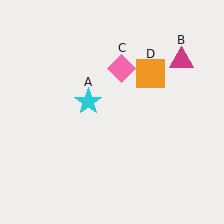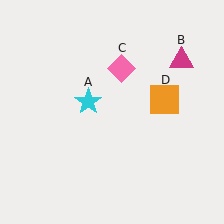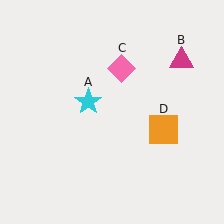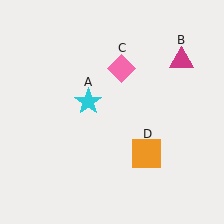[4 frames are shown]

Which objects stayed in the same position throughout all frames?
Cyan star (object A) and magenta triangle (object B) and pink diamond (object C) remained stationary.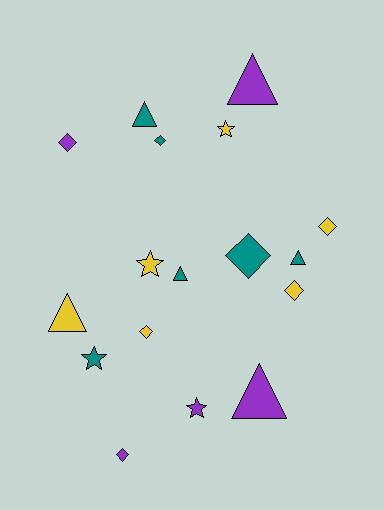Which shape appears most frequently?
Diamond, with 7 objects.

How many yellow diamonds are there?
There are 3 yellow diamonds.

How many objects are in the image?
There are 17 objects.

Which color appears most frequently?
Yellow, with 6 objects.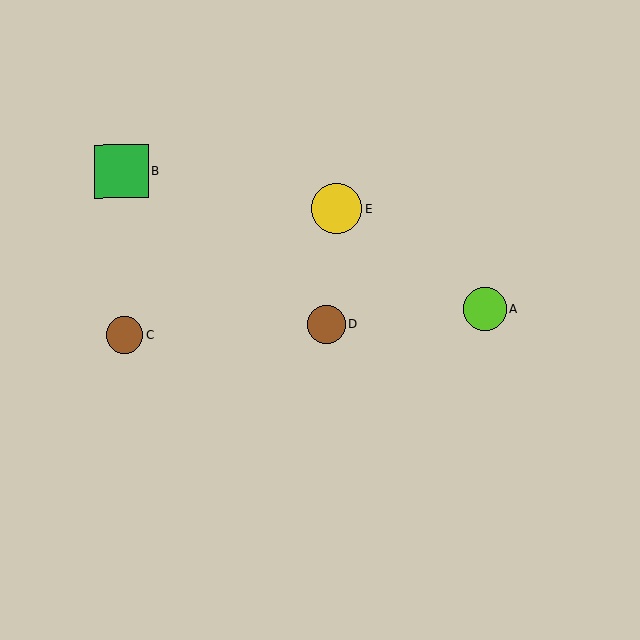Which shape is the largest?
The green square (labeled B) is the largest.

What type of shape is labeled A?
Shape A is a lime circle.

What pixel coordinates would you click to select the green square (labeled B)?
Click at (121, 171) to select the green square B.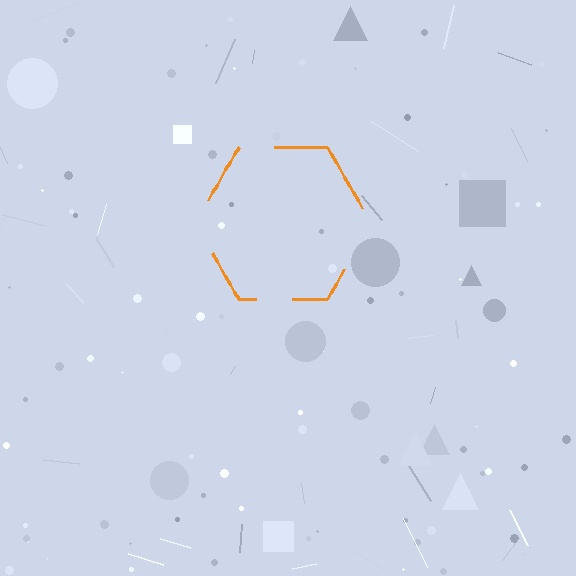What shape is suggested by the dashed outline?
The dashed outline suggests a hexagon.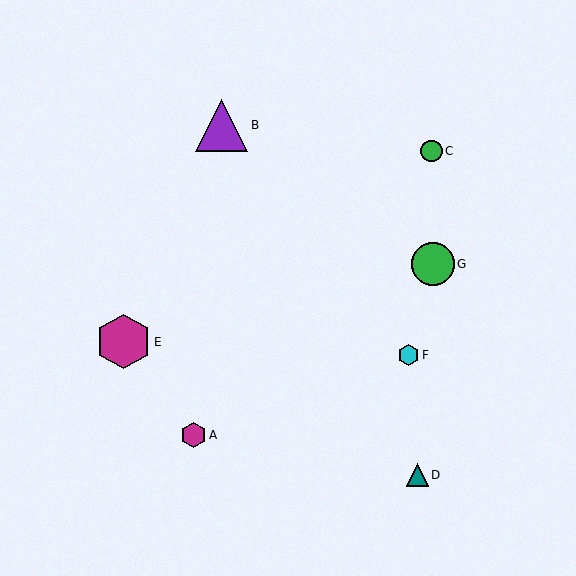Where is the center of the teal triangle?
The center of the teal triangle is at (417, 475).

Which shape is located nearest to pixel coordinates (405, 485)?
The teal triangle (labeled D) at (417, 475) is nearest to that location.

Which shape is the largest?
The magenta hexagon (labeled E) is the largest.